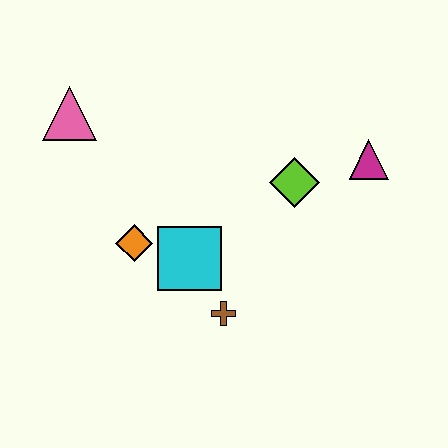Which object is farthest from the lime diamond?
The pink triangle is farthest from the lime diamond.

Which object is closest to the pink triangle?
The orange diamond is closest to the pink triangle.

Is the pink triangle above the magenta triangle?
Yes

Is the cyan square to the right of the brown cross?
No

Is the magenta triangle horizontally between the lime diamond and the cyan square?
No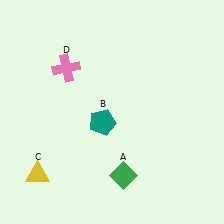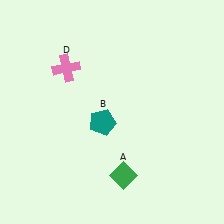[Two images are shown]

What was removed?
The yellow triangle (C) was removed in Image 2.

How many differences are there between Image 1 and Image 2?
There is 1 difference between the two images.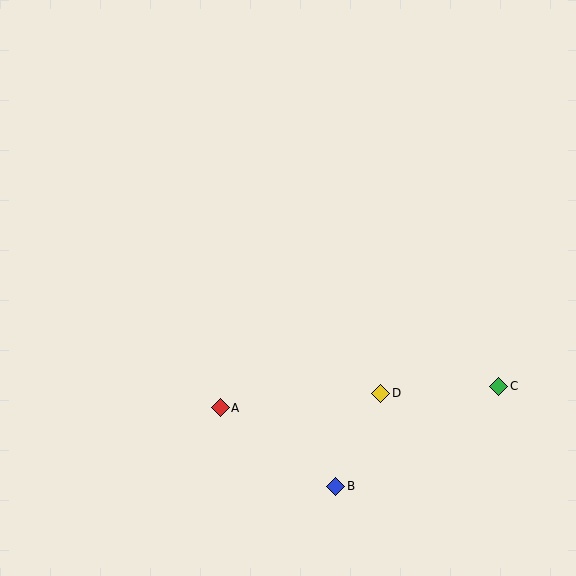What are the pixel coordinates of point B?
Point B is at (336, 486).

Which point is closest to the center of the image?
Point A at (220, 408) is closest to the center.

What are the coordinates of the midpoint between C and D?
The midpoint between C and D is at (440, 390).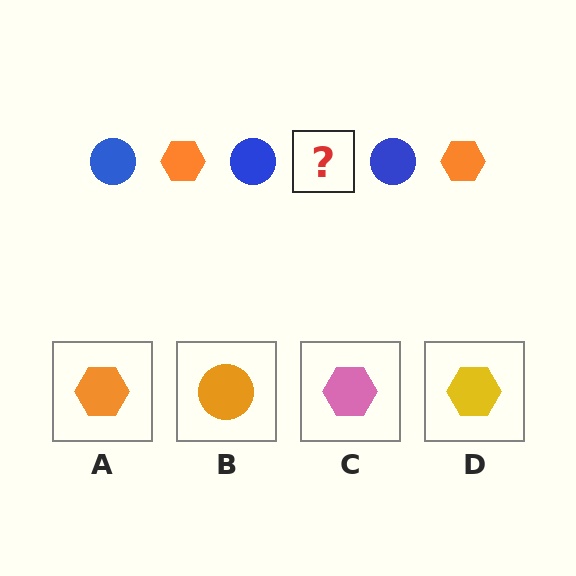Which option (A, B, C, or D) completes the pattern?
A.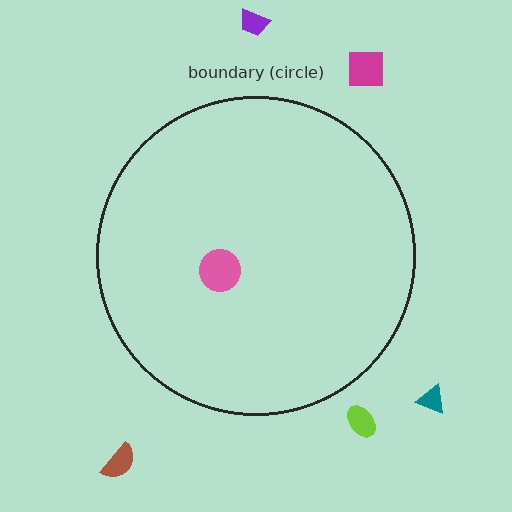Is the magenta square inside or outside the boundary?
Outside.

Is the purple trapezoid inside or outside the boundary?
Outside.